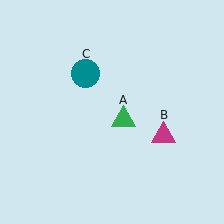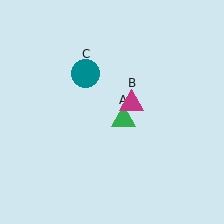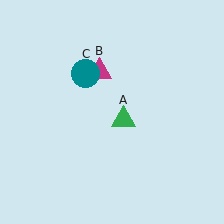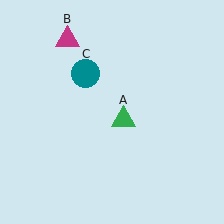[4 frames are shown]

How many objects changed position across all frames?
1 object changed position: magenta triangle (object B).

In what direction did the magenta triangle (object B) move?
The magenta triangle (object B) moved up and to the left.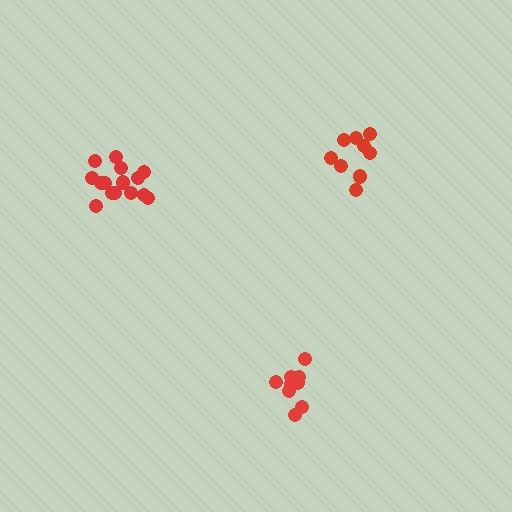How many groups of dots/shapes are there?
There are 3 groups.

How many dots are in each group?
Group 1: 10 dots, Group 2: 10 dots, Group 3: 16 dots (36 total).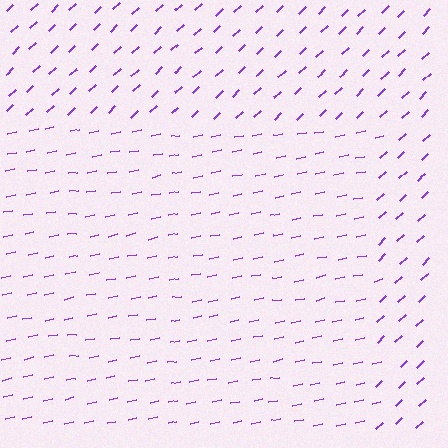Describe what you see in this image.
The image is filled with small purple line segments. A rectangle region in the image has lines oriented differently from the surrounding lines, creating a visible texture boundary.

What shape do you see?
I see a rectangle.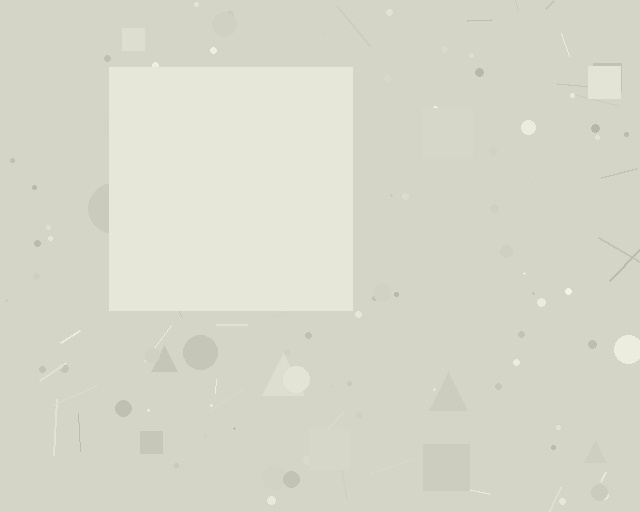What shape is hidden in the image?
A square is hidden in the image.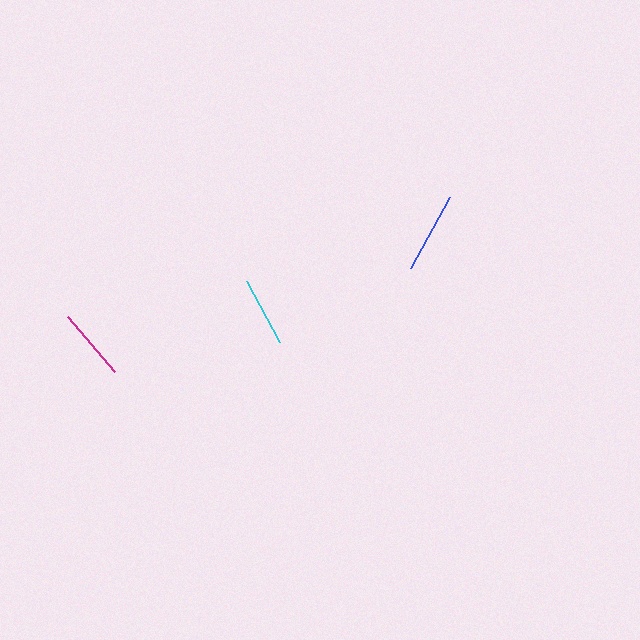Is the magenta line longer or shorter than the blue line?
The blue line is longer than the magenta line.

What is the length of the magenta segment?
The magenta segment is approximately 72 pixels long.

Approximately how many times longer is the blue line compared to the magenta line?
The blue line is approximately 1.1 times the length of the magenta line.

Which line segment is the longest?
The blue line is the longest at approximately 81 pixels.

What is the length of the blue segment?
The blue segment is approximately 81 pixels long.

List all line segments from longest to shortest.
From longest to shortest: blue, magenta, cyan.